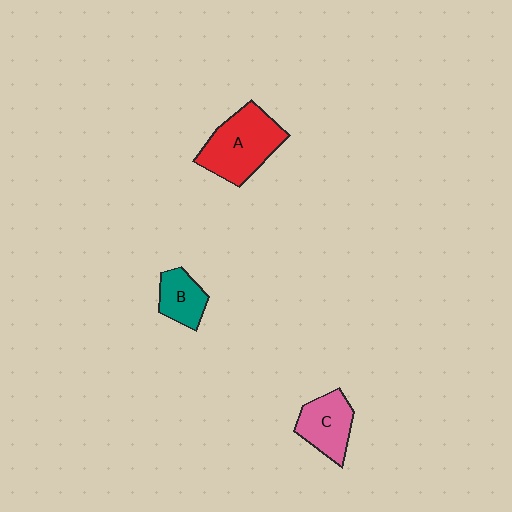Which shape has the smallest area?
Shape B (teal).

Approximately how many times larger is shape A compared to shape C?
Approximately 1.5 times.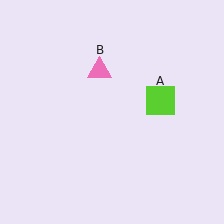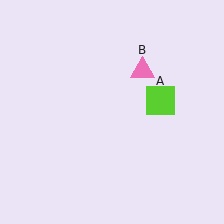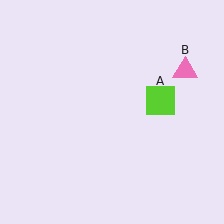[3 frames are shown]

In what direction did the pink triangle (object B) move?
The pink triangle (object B) moved right.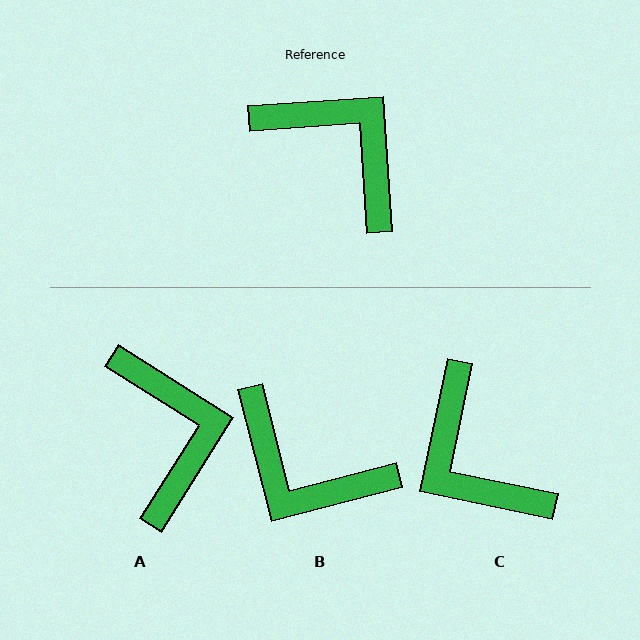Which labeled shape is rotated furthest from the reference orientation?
B, about 170 degrees away.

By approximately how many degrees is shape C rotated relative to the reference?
Approximately 164 degrees counter-clockwise.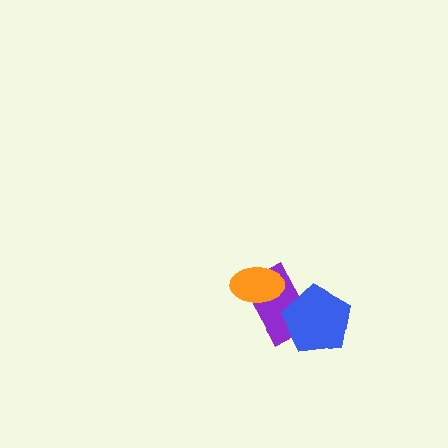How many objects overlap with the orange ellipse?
1 object overlaps with the orange ellipse.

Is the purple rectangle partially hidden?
Yes, it is partially covered by another shape.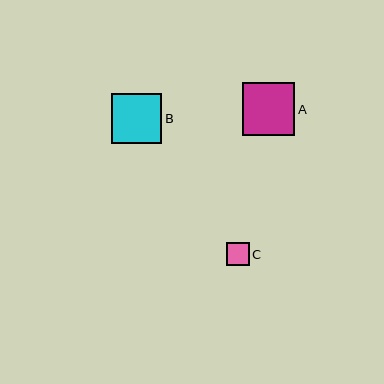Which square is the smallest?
Square C is the smallest with a size of approximately 23 pixels.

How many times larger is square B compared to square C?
Square B is approximately 2.2 times the size of square C.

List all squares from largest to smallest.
From largest to smallest: A, B, C.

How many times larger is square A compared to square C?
Square A is approximately 2.3 times the size of square C.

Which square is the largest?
Square A is the largest with a size of approximately 53 pixels.